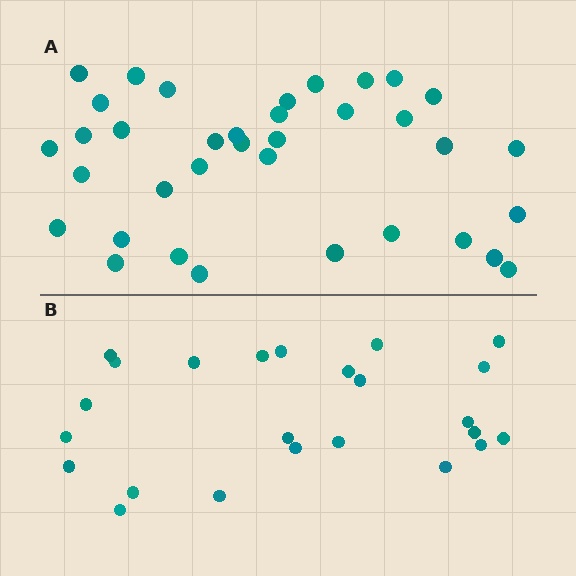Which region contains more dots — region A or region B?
Region A (the top region) has more dots.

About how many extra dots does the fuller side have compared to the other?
Region A has roughly 12 or so more dots than region B.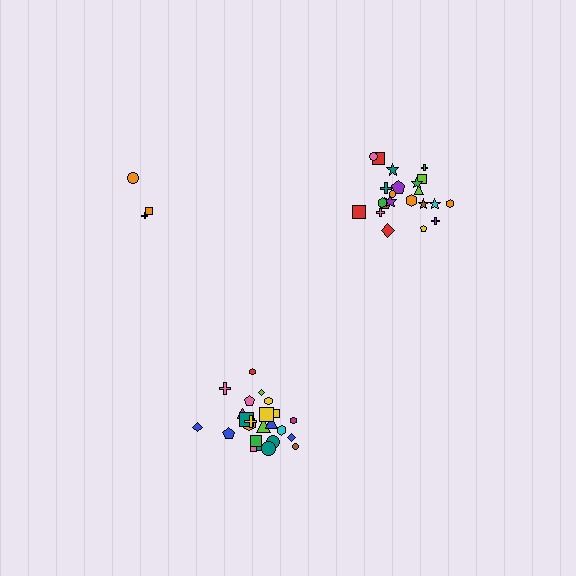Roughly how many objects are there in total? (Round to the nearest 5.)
Roughly 50 objects in total.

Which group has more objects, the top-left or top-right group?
The top-right group.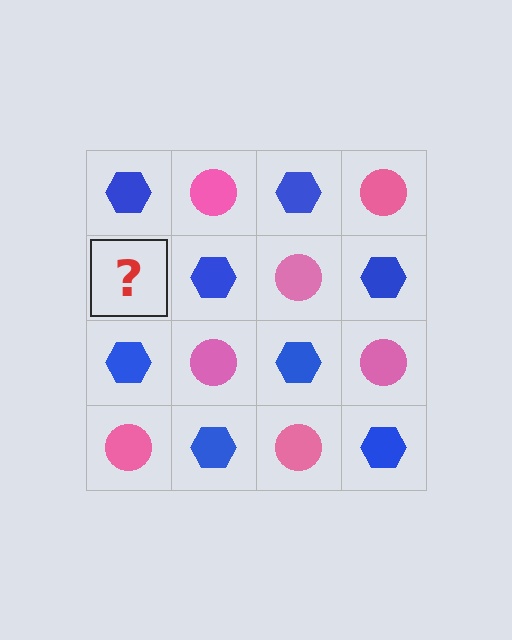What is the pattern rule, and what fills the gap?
The rule is that it alternates blue hexagon and pink circle in a checkerboard pattern. The gap should be filled with a pink circle.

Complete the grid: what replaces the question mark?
The question mark should be replaced with a pink circle.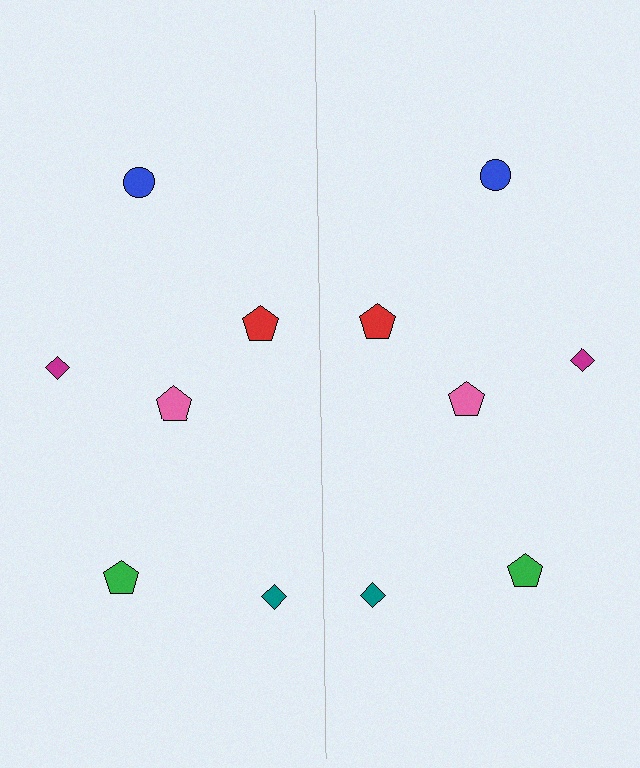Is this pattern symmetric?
Yes, this pattern has bilateral (reflection) symmetry.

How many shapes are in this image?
There are 12 shapes in this image.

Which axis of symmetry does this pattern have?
The pattern has a vertical axis of symmetry running through the center of the image.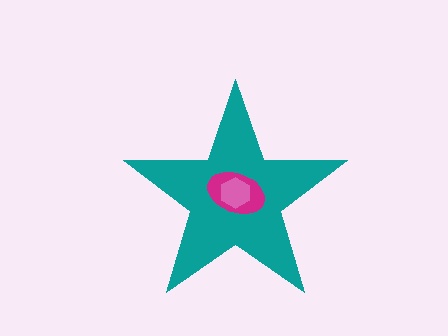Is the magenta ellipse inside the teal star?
Yes.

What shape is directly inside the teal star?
The magenta ellipse.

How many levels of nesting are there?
3.